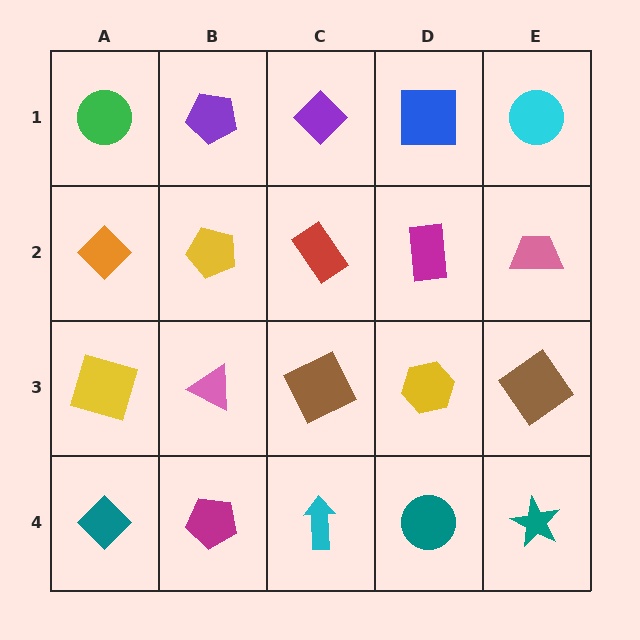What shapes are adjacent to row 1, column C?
A red rectangle (row 2, column C), a purple pentagon (row 1, column B), a blue square (row 1, column D).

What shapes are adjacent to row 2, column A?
A green circle (row 1, column A), a yellow square (row 3, column A), a yellow pentagon (row 2, column B).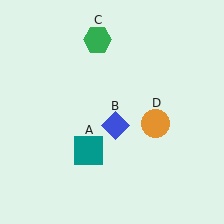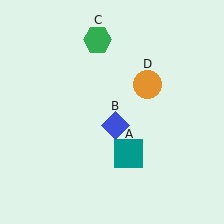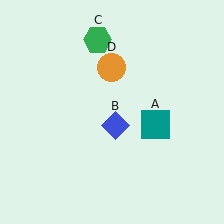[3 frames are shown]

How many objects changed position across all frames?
2 objects changed position: teal square (object A), orange circle (object D).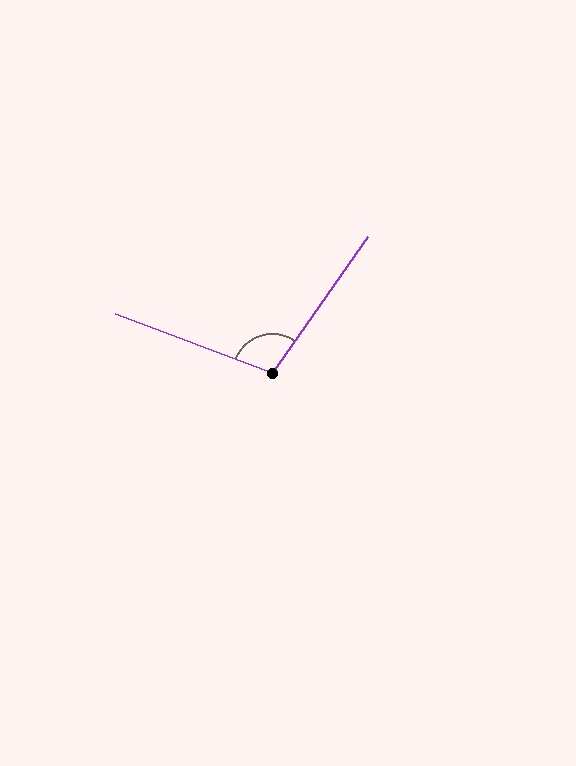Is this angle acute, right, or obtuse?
It is obtuse.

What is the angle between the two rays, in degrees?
Approximately 104 degrees.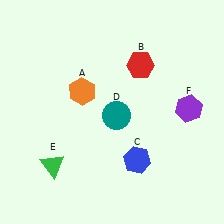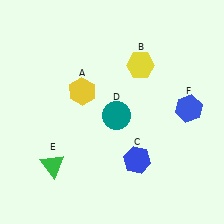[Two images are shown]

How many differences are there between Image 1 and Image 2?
There are 3 differences between the two images.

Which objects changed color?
A changed from orange to yellow. B changed from red to yellow. F changed from purple to blue.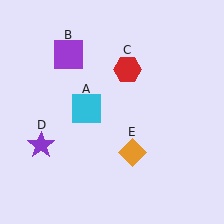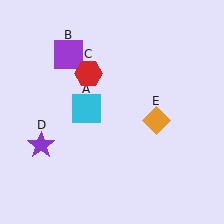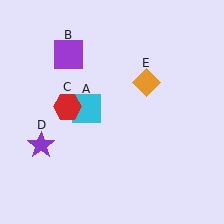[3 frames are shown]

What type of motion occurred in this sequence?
The red hexagon (object C), orange diamond (object E) rotated counterclockwise around the center of the scene.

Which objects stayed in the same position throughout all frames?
Cyan square (object A) and purple square (object B) and purple star (object D) remained stationary.